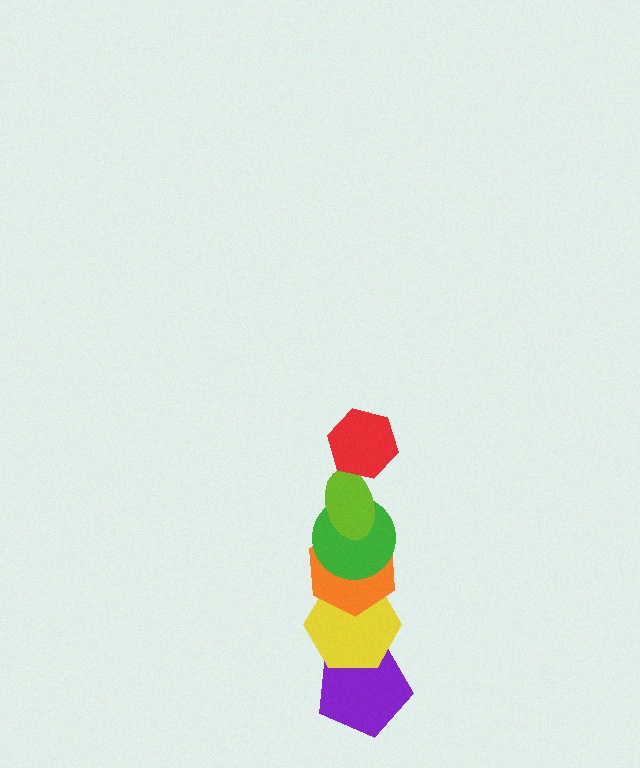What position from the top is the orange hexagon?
The orange hexagon is 4th from the top.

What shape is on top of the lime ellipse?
The red hexagon is on top of the lime ellipse.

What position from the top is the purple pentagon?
The purple pentagon is 6th from the top.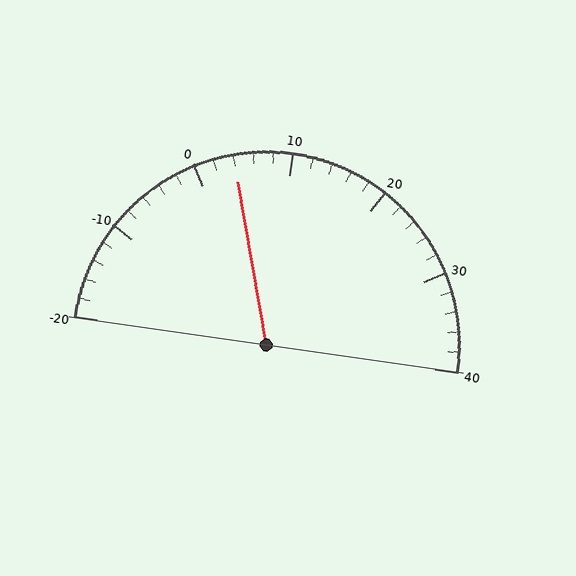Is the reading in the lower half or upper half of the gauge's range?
The reading is in the lower half of the range (-20 to 40).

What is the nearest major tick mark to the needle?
The nearest major tick mark is 0.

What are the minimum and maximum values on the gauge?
The gauge ranges from -20 to 40.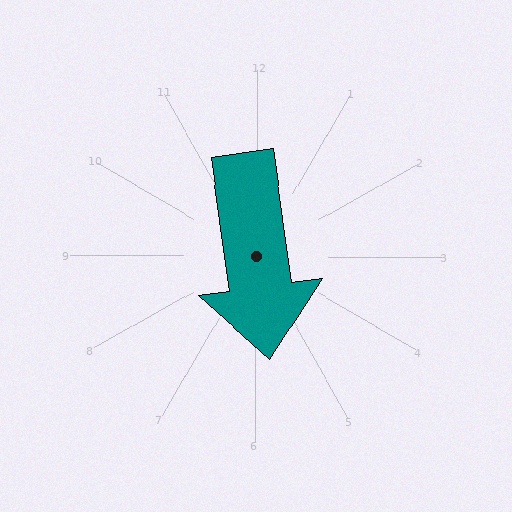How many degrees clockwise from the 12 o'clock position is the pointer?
Approximately 172 degrees.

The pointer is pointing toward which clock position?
Roughly 6 o'clock.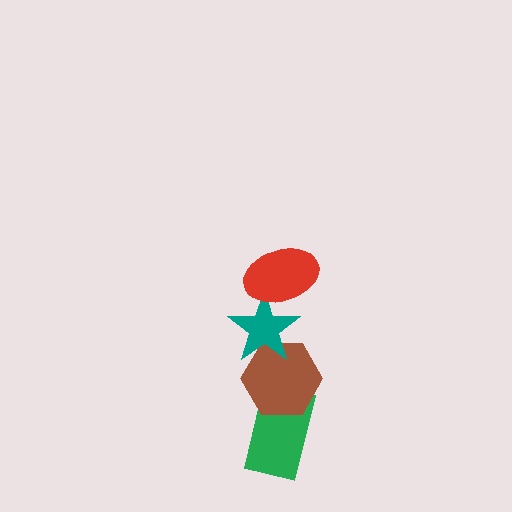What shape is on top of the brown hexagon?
The teal star is on top of the brown hexagon.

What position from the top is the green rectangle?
The green rectangle is 4th from the top.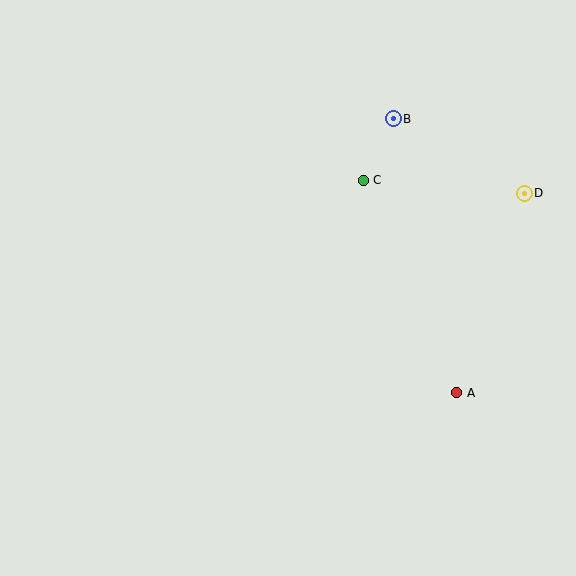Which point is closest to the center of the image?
Point C at (363, 180) is closest to the center.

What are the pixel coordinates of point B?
Point B is at (393, 119).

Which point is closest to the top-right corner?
Point D is closest to the top-right corner.